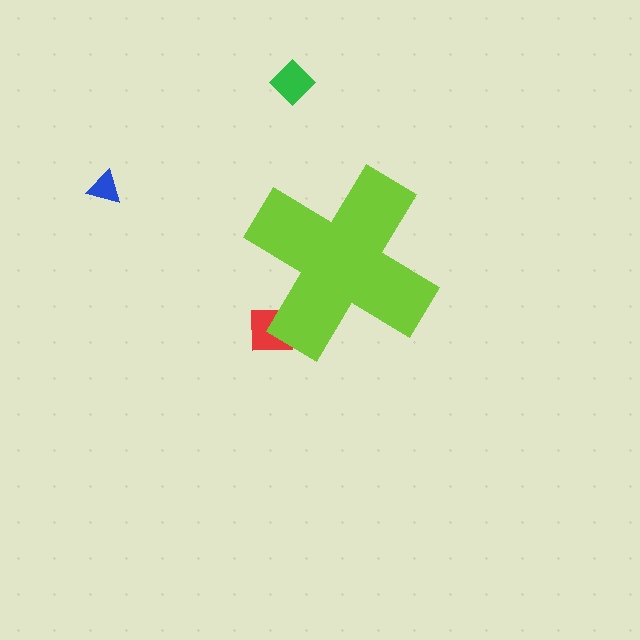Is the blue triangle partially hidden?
No, the blue triangle is fully visible.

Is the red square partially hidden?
Yes, the red square is partially hidden behind the lime cross.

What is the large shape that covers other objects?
A lime cross.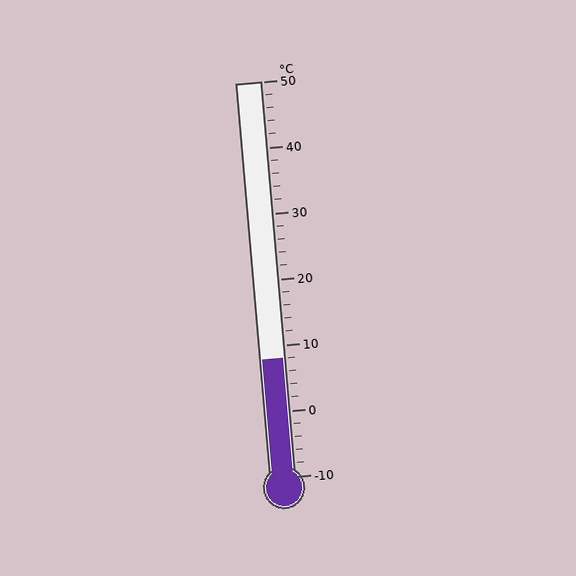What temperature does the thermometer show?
The thermometer shows approximately 8°C.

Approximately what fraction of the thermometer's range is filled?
The thermometer is filled to approximately 30% of its range.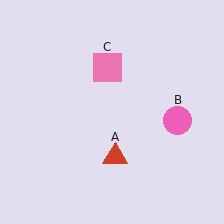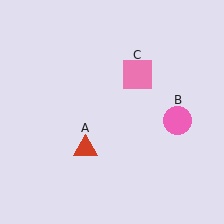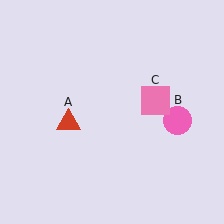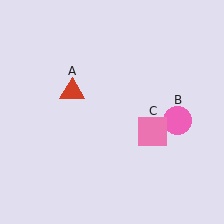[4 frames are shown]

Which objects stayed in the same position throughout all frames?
Pink circle (object B) remained stationary.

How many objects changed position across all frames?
2 objects changed position: red triangle (object A), pink square (object C).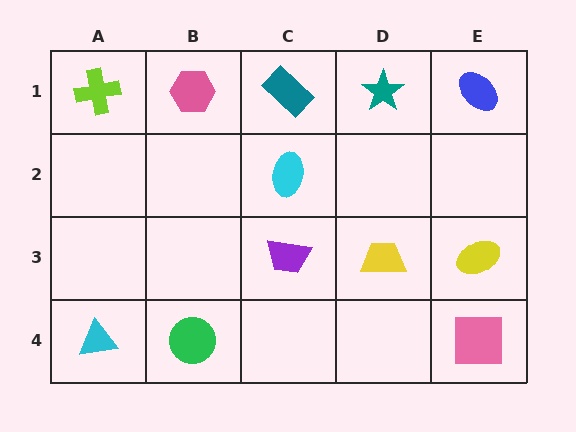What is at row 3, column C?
A purple trapezoid.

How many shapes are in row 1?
5 shapes.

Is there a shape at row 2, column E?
No, that cell is empty.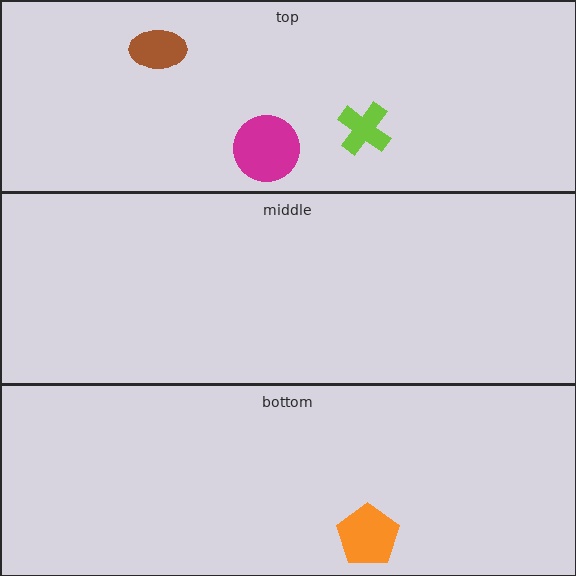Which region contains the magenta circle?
The top region.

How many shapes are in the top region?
3.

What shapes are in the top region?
The brown ellipse, the magenta circle, the lime cross.